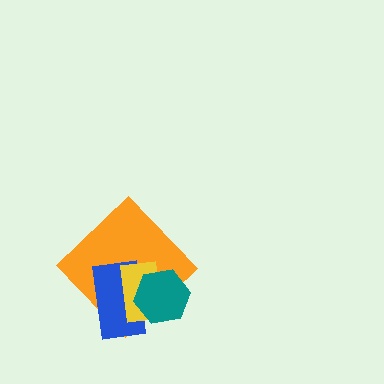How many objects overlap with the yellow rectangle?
3 objects overlap with the yellow rectangle.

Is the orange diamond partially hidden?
Yes, it is partially covered by another shape.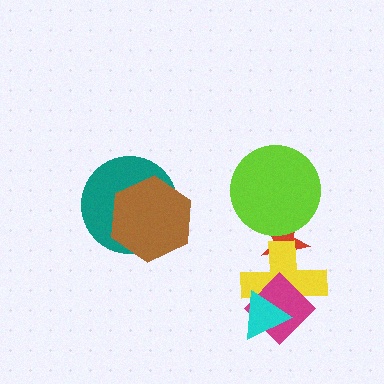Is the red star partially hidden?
Yes, it is partially covered by another shape.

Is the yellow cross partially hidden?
Yes, it is partially covered by another shape.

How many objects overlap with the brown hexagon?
1 object overlaps with the brown hexagon.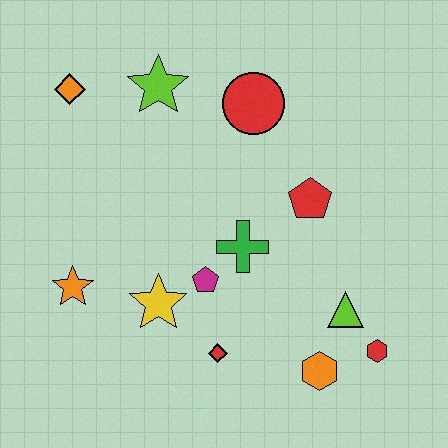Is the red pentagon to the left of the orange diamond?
No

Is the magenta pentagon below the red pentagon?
Yes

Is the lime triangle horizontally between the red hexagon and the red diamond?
Yes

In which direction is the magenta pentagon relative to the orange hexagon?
The magenta pentagon is to the left of the orange hexagon.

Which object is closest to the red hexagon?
The lime triangle is closest to the red hexagon.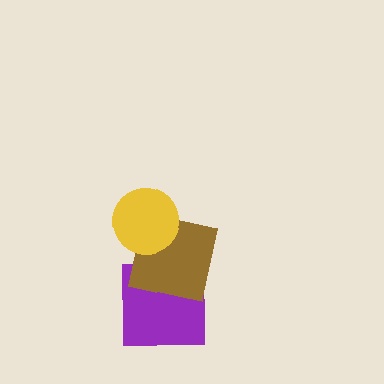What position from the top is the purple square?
The purple square is 3rd from the top.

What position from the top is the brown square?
The brown square is 2nd from the top.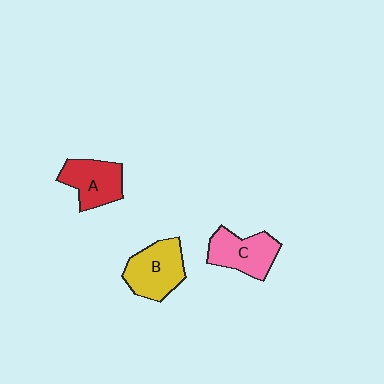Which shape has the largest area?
Shape B (yellow).